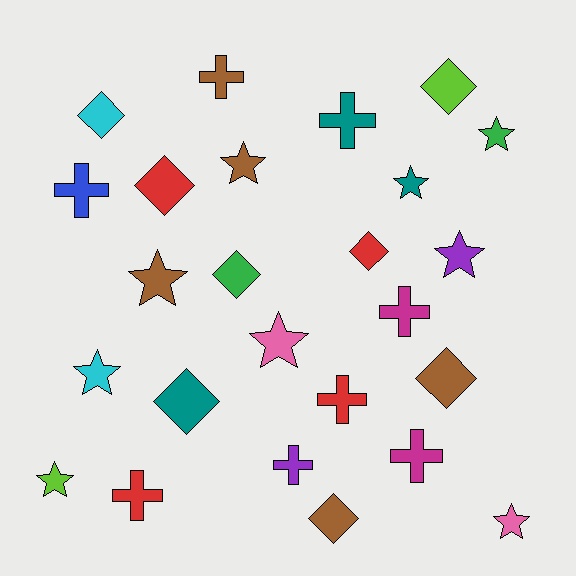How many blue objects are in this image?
There is 1 blue object.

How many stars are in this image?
There are 9 stars.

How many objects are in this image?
There are 25 objects.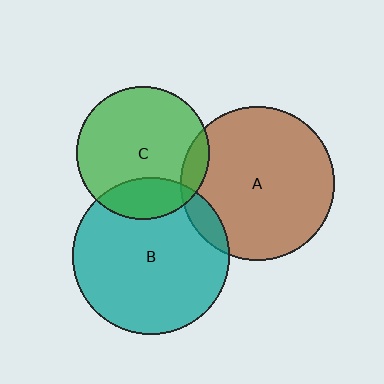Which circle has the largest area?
Circle B (teal).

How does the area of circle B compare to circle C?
Approximately 1.4 times.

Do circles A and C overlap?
Yes.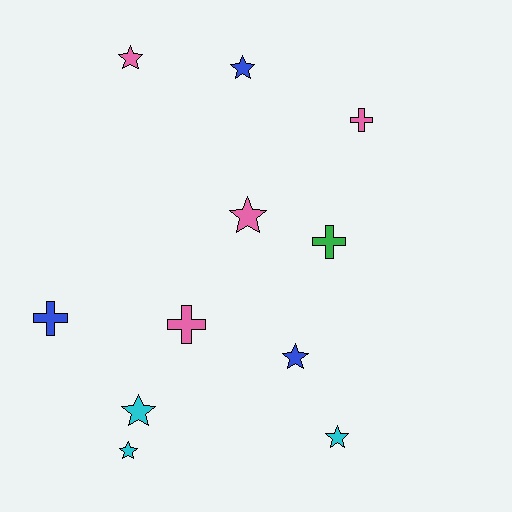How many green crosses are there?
There is 1 green cross.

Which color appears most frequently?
Pink, with 4 objects.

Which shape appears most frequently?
Star, with 7 objects.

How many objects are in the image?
There are 11 objects.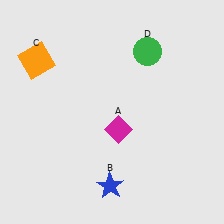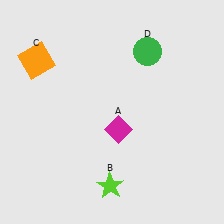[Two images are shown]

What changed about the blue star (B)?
In Image 1, B is blue. In Image 2, it changed to lime.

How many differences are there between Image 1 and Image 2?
There is 1 difference between the two images.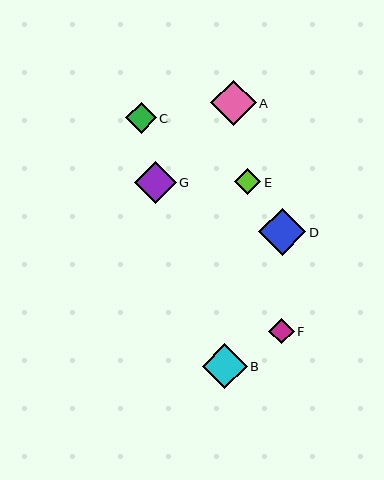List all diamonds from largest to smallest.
From largest to smallest: D, A, B, G, C, E, F.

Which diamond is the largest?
Diamond D is the largest with a size of approximately 47 pixels.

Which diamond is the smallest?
Diamond F is the smallest with a size of approximately 26 pixels.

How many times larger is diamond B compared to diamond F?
Diamond B is approximately 1.8 times the size of diamond F.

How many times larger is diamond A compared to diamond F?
Diamond A is approximately 1.8 times the size of diamond F.